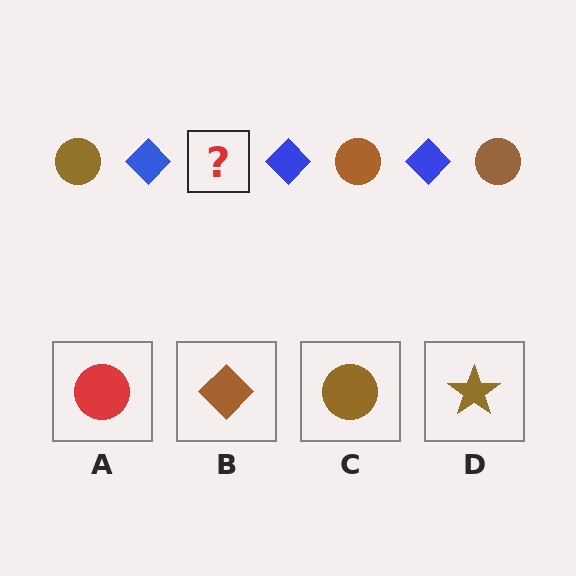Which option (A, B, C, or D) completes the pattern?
C.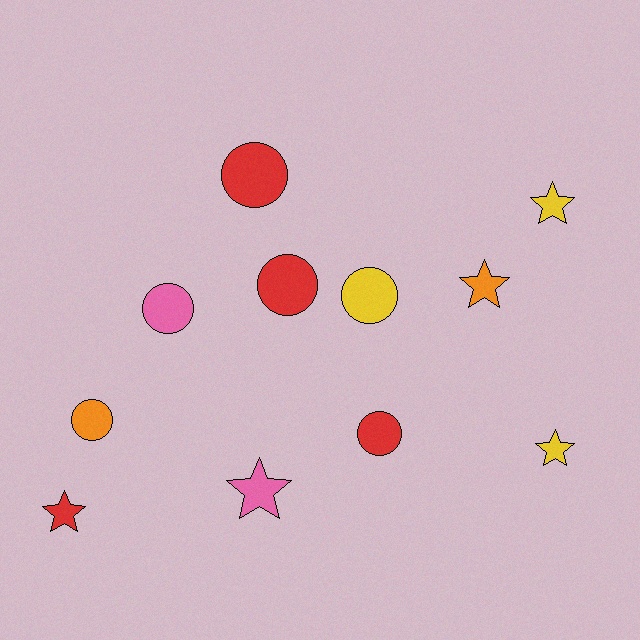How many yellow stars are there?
There are 2 yellow stars.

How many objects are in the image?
There are 11 objects.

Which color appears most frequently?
Red, with 4 objects.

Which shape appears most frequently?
Circle, with 6 objects.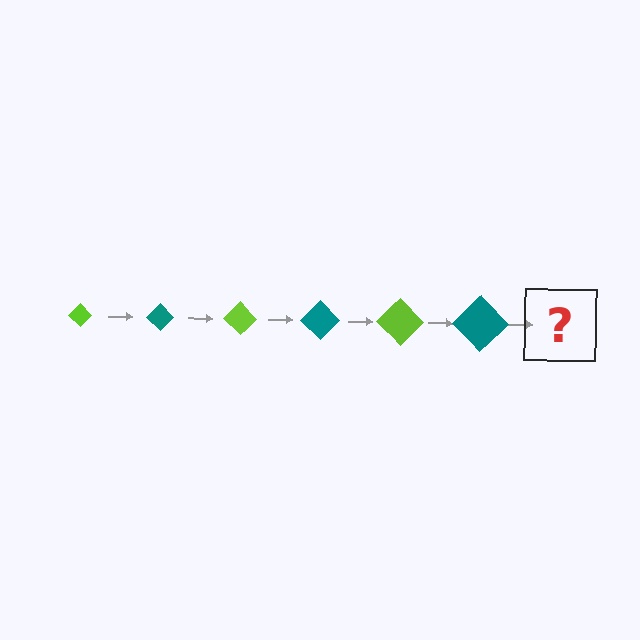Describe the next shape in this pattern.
It should be a lime diamond, larger than the previous one.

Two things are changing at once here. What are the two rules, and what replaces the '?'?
The two rules are that the diamond grows larger each step and the color cycles through lime and teal. The '?' should be a lime diamond, larger than the previous one.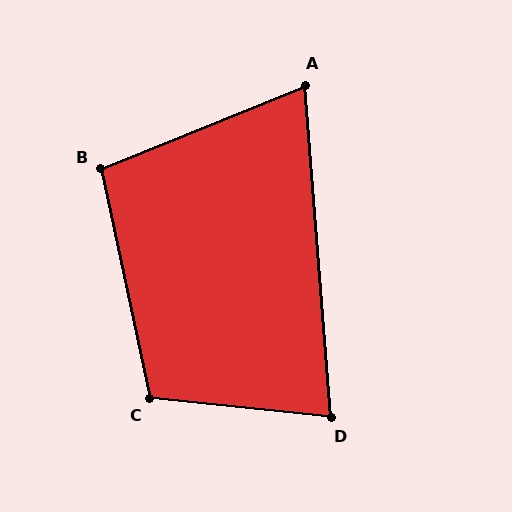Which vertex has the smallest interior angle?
A, at approximately 72 degrees.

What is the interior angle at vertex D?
Approximately 80 degrees (acute).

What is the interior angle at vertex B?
Approximately 100 degrees (obtuse).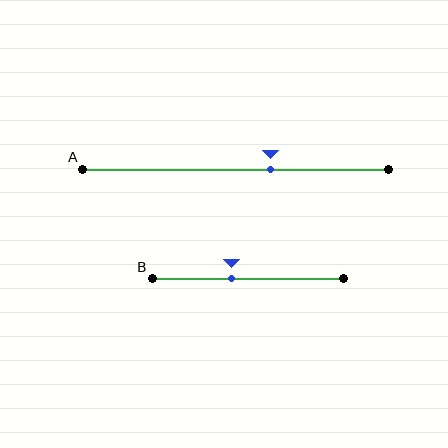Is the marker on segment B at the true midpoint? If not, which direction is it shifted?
No, the marker on segment B is shifted to the left by about 8% of the segment length.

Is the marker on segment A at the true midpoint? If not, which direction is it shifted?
No, the marker on segment A is shifted to the right by about 11% of the segment length.